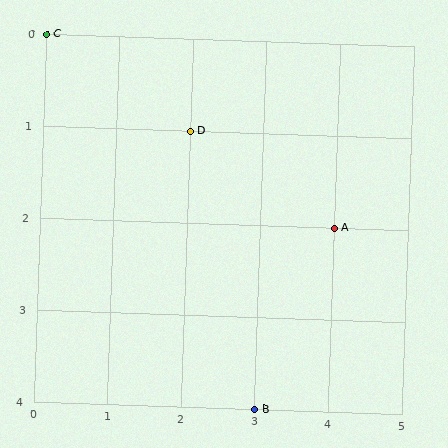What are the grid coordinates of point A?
Point A is at grid coordinates (4, 2).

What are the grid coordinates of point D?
Point D is at grid coordinates (2, 1).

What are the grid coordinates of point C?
Point C is at grid coordinates (0, 0).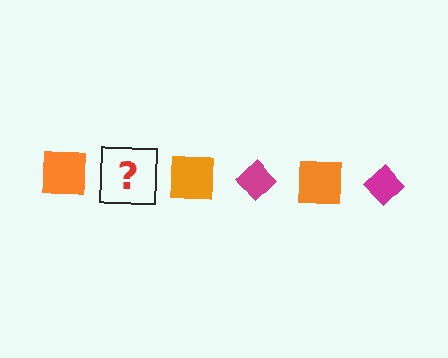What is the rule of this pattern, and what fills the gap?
The rule is that the pattern alternates between orange square and magenta diamond. The gap should be filled with a magenta diamond.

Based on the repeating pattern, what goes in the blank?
The blank should be a magenta diamond.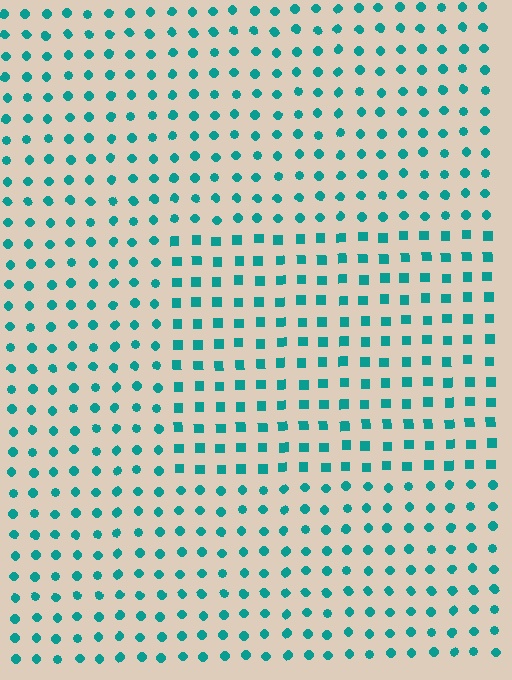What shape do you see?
I see a rectangle.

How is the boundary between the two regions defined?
The boundary is defined by a change in element shape: squares inside vs. circles outside. All elements share the same color and spacing.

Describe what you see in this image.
The image is filled with small teal elements arranged in a uniform grid. A rectangle-shaped region contains squares, while the surrounding area contains circles. The boundary is defined purely by the change in element shape.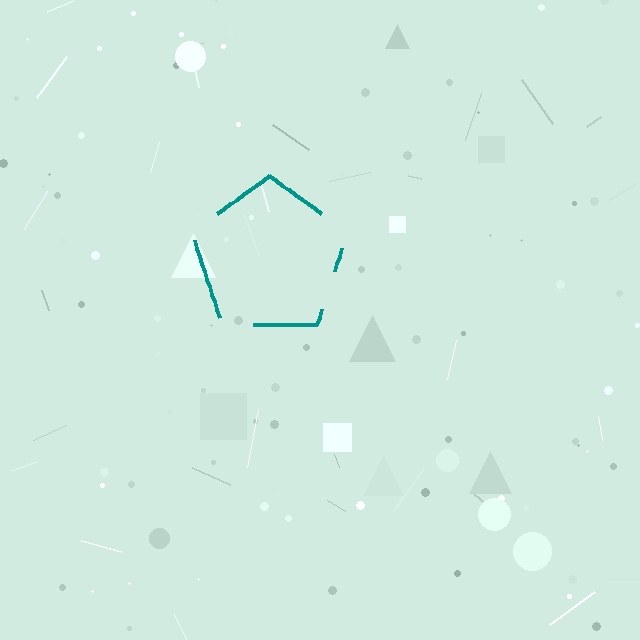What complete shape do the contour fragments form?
The contour fragments form a pentagon.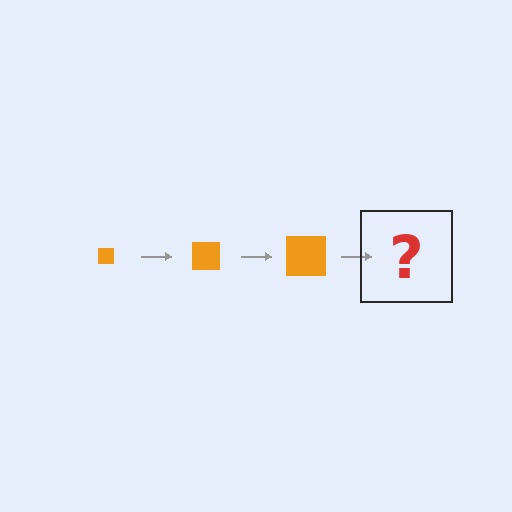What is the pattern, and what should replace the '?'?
The pattern is that the square gets progressively larger each step. The '?' should be an orange square, larger than the previous one.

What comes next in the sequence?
The next element should be an orange square, larger than the previous one.